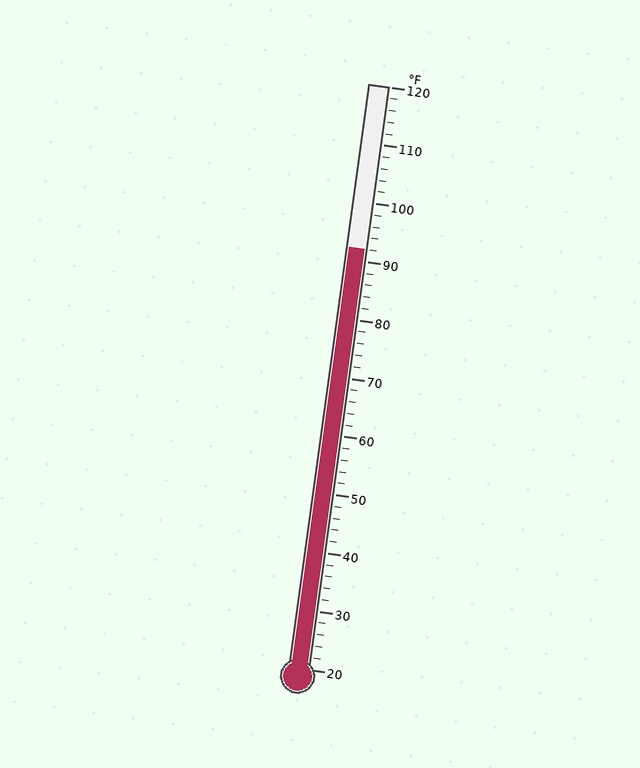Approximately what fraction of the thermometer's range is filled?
The thermometer is filled to approximately 70% of its range.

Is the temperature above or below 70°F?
The temperature is above 70°F.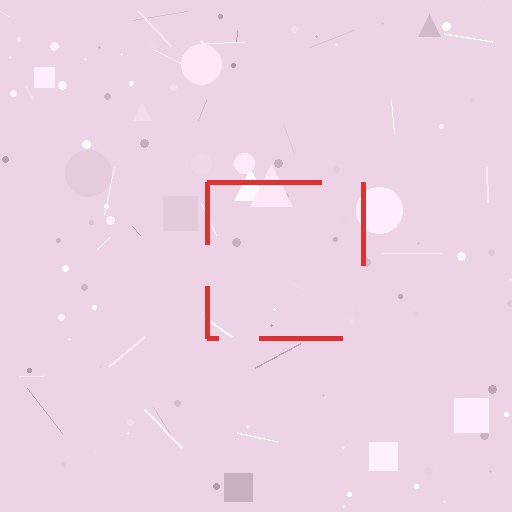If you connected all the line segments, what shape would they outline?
They would outline a square.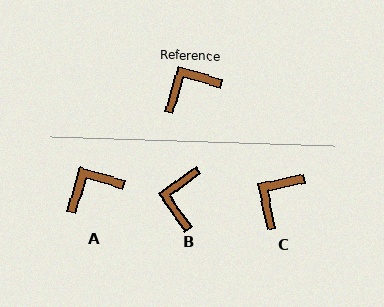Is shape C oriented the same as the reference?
No, it is off by about 28 degrees.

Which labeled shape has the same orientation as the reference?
A.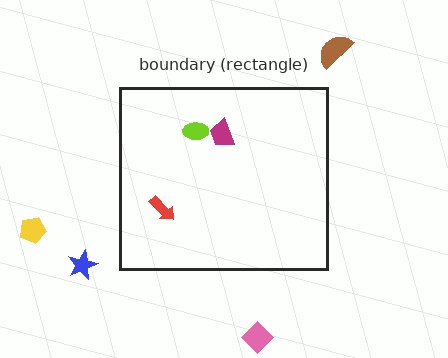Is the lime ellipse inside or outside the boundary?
Inside.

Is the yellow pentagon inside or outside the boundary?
Outside.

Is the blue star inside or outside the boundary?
Outside.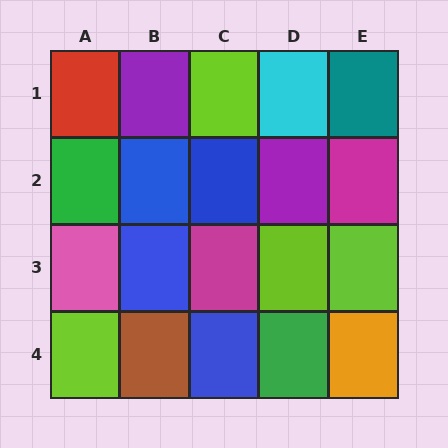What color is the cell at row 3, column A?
Pink.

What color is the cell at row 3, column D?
Lime.